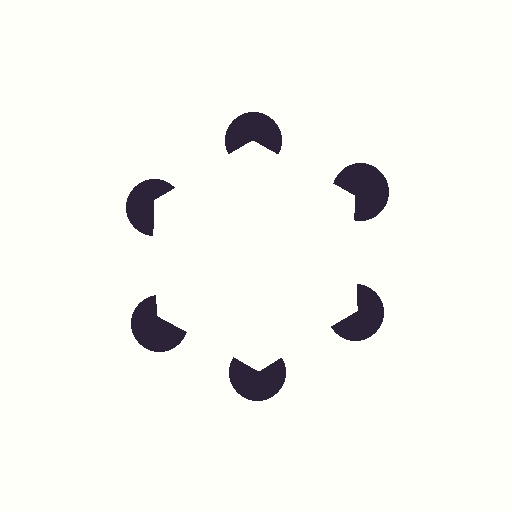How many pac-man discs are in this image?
There are 6 — one at each vertex of the illusory hexagon.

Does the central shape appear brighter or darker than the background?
It typically appears slightly brighter than the background, even though no actual brightness change is drawn.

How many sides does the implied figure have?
6 sides.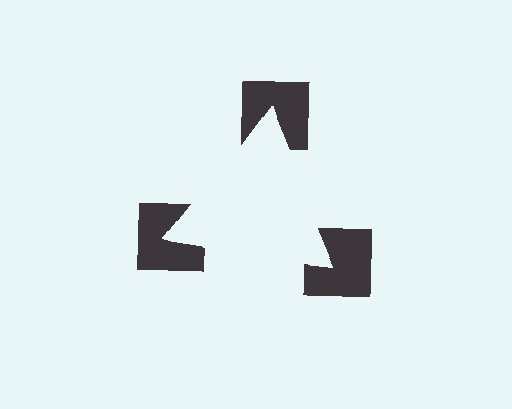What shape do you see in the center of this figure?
An illusory triangle — its edges are inferred from the aligned wedge cuts in the notched squares, not physically drawn.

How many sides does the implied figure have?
3 sides.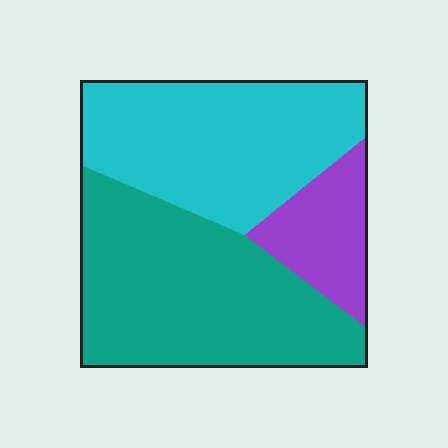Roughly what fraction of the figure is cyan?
Cyan takes up about two fifths (2/5) of the figure.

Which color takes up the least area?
Purple, at roughly 15%.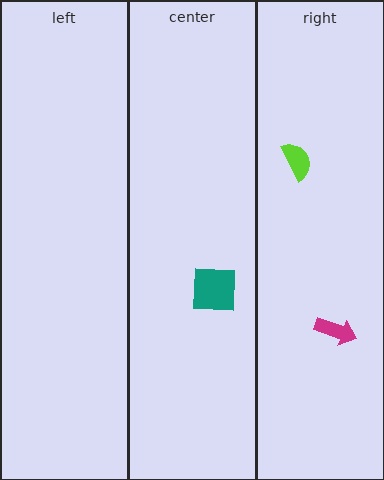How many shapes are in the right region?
2.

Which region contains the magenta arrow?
The right region.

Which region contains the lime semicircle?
The right region.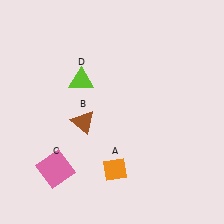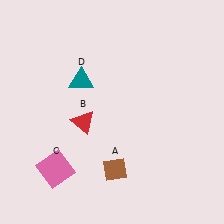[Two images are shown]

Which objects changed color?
A changed from orange to brown. B changed from brown to red. D changed from lime to teal.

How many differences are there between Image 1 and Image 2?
There are 3 differences between the two images.